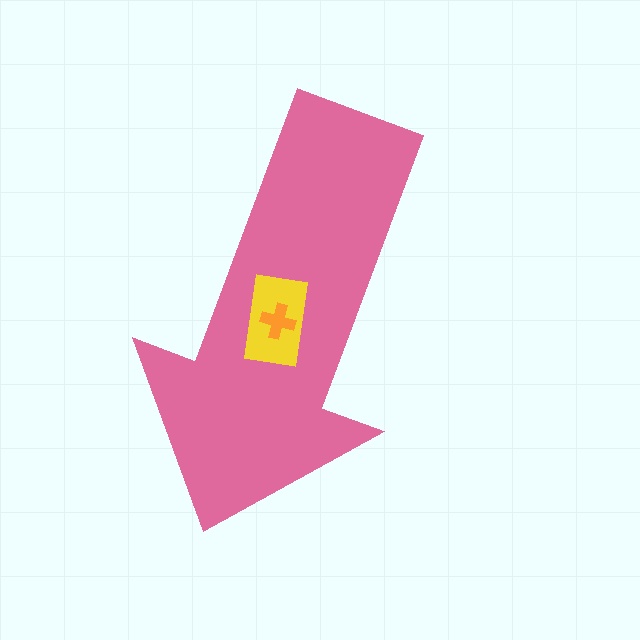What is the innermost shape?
The orange cross.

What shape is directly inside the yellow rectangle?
The orange cross.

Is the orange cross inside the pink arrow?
Yes.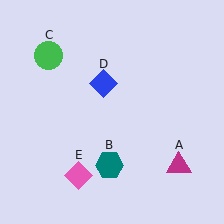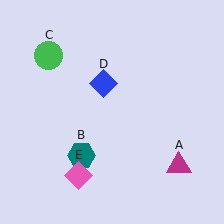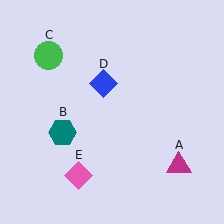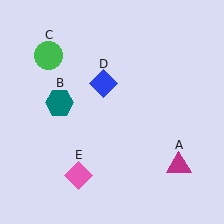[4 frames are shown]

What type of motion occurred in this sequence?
The teal hexagon (object B) rotated clockwise around the center of the scene.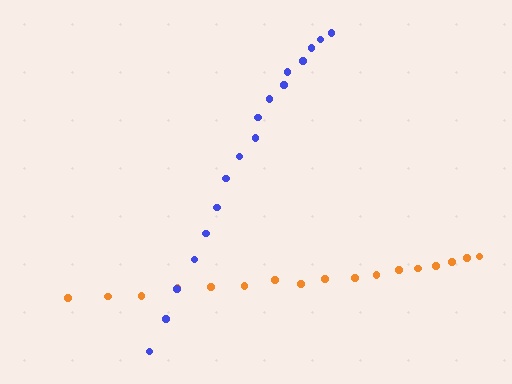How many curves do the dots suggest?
There are 2 distinct paths.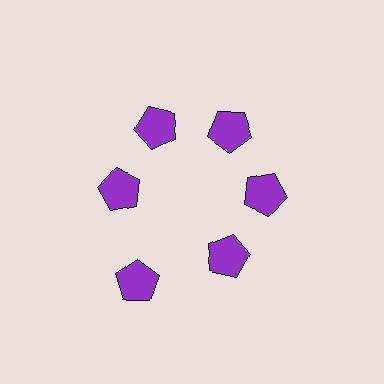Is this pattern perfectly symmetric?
No. The 6 purple pentagons are arranged in a ring, but one element near the 7 o'clock position is pushed outward from the center, breaking the 6-fold rotational symmetry.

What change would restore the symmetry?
The symmetry would be restored by moving it inward, back onto the ring so that all 6 pentagons sit at equal angles and equal distance from the center.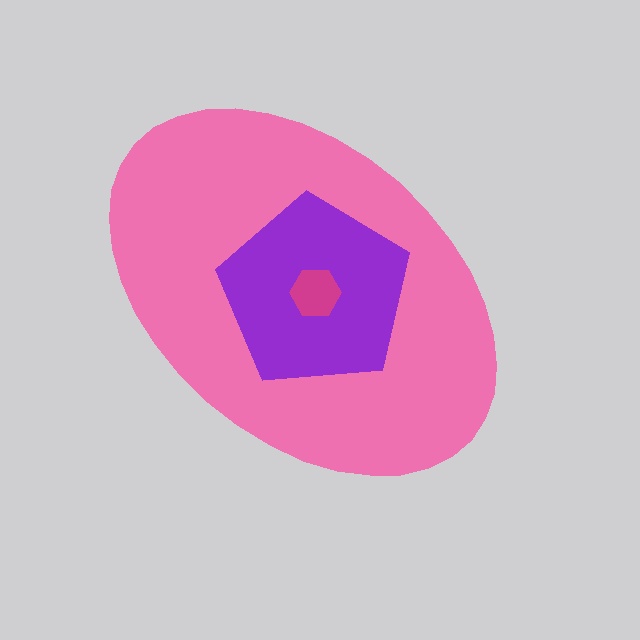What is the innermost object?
The magenta hexagon.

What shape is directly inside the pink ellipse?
The purple pentagon.